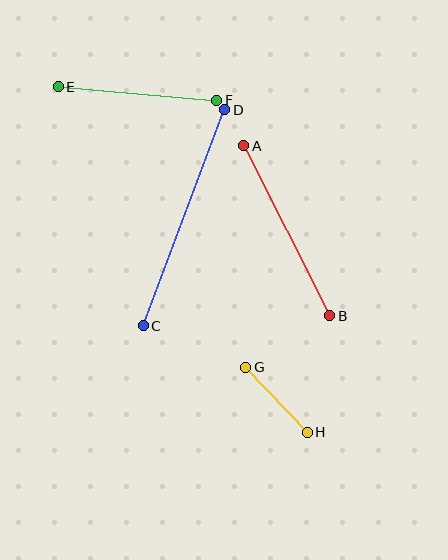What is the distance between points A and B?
The distance is approximately 191 pixels.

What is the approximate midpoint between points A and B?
The midpoint is at approximately (287, 231) pixels.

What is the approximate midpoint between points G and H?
The midpoint is at approximately (276, 400) pixels.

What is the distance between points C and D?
The distance is approximately 231 pixels.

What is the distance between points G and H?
The distance is approximately 90 pixels.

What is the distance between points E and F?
The distance is approximately 159 pixels.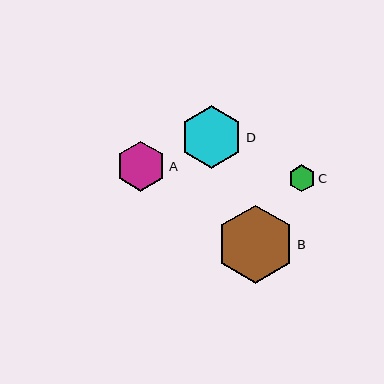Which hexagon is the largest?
Hexagon B is the largest with a size of approximately 78 pixels.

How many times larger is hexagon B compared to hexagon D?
Hexagon B is approximately 1.2 times the size of hexagon D.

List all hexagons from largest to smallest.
From largest to smallest: B, D, A, C.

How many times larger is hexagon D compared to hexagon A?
Hexagon D is approximately 1.3 times the size of hexagon A.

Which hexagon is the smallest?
Hexagon C is the smallest with a size of approximately 27 pixels.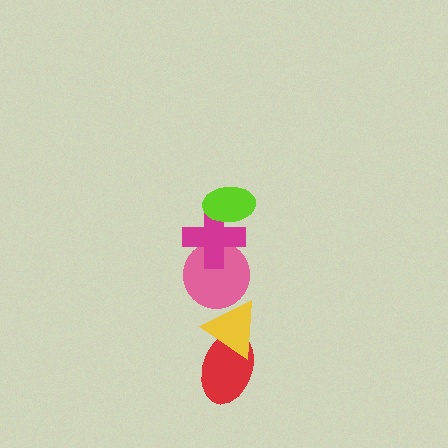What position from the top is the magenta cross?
The magenta cross is 2nd from the top.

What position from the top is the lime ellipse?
The lime ellipse is 1st from the top.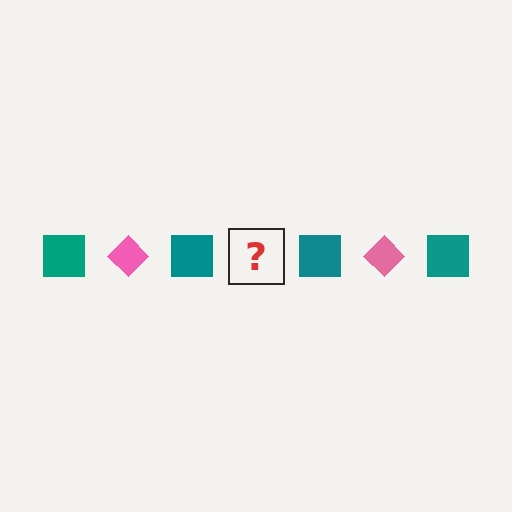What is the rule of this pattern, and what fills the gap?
The rule is that the pattern alternates between teal square and pink diamond. The gap should be filled with a pink diamond.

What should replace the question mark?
The question mark should be replaced with a pink diamond.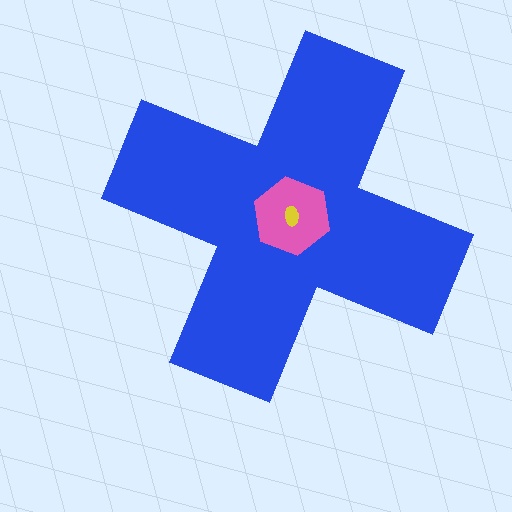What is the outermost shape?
The blue cross.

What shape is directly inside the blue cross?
The pink hexagon.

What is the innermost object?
The yellow ellipse.